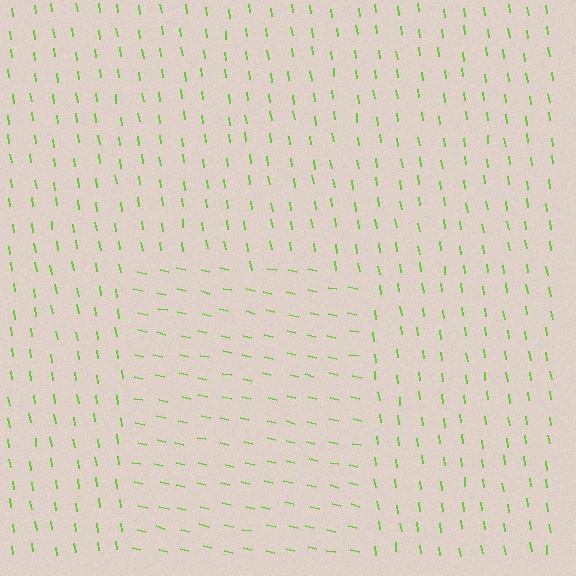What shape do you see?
I see a rectangle.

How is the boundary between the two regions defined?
The boundary is defined purely by a change in line orientation (approximately 68 degrees difference). All lines are the same color and thickness.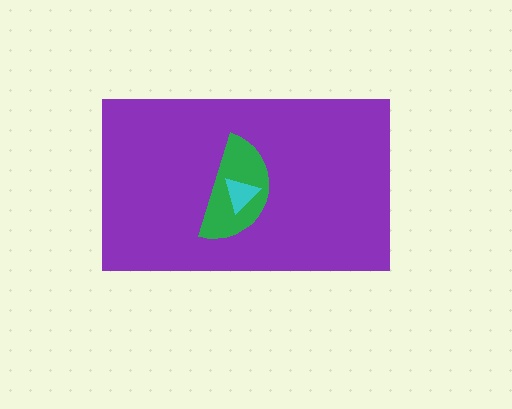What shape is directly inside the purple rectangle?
The green semicircle.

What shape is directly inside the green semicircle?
The cyan triangle.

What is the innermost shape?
The cyan triangle.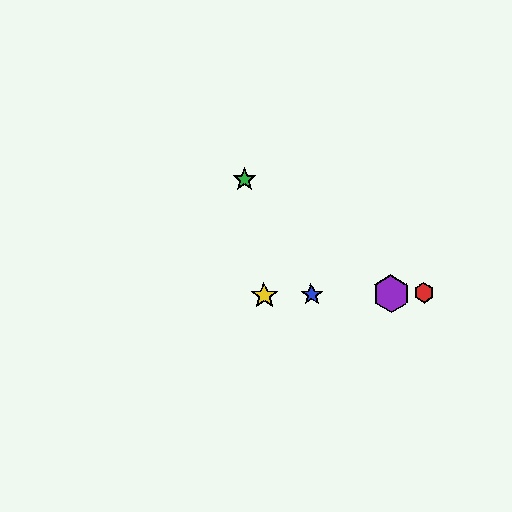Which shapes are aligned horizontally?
The red hexagon, the blue star, the yellow star, the purple hexagon are aligned horizontally.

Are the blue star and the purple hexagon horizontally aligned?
Yes, both are at y≈295.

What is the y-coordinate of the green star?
The green star is at y≈180.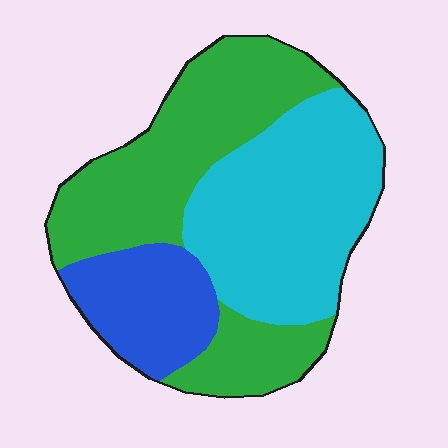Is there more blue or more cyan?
Cyan.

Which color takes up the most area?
Green, at roughly 45%.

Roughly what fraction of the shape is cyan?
Cyan covers roughly 40% of the shape.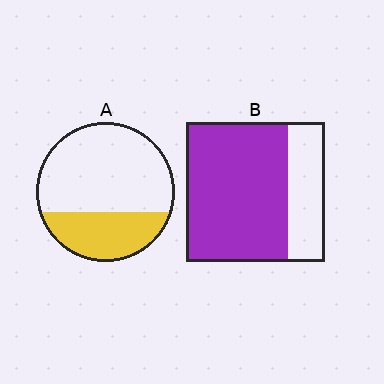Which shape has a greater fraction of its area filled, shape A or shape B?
Shape B.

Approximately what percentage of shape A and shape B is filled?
A is approximately 30% and B is approximately 75%.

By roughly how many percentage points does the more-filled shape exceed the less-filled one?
By roughly 40 percentage points (B over A).